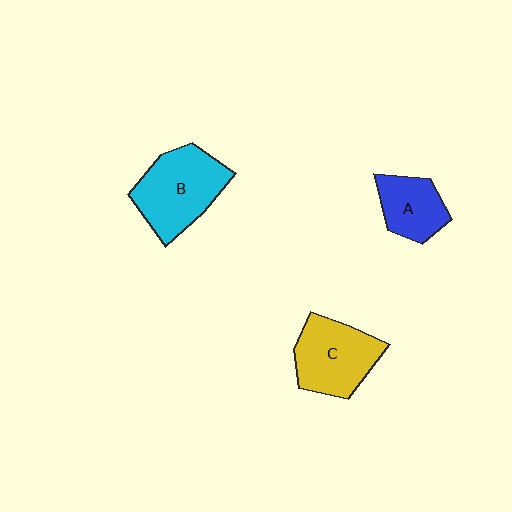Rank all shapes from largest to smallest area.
From largest to smallest: B (cyan), C (yellow), A (blue).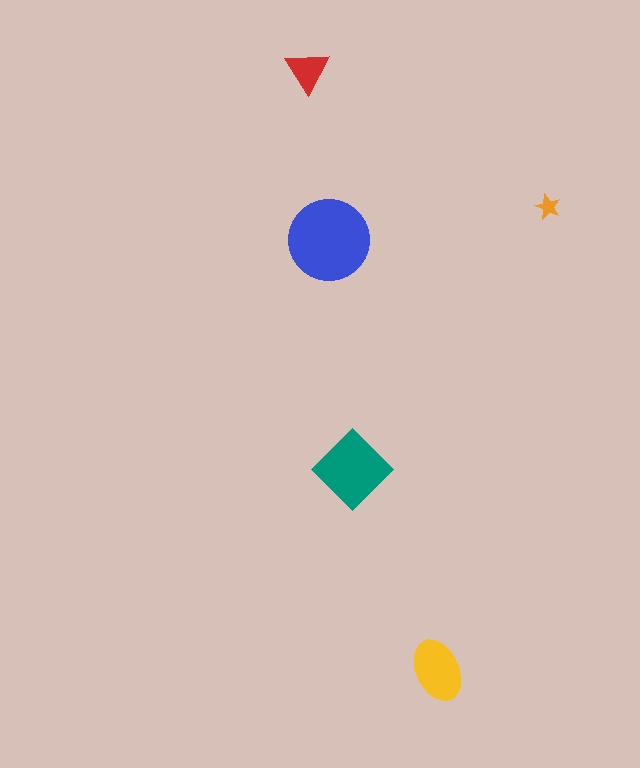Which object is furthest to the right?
The orange star is rightmost.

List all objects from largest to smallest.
The blue circle, the teal diamond, the yellow ellipse, the red triangle, the orange star.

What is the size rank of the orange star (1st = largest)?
5th.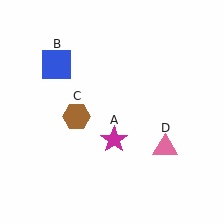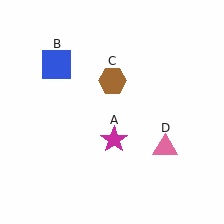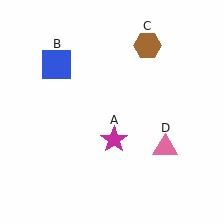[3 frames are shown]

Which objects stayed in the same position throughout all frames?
Magenta star (object A) and blue square (object B) and pink triangle (object D) remained stationary.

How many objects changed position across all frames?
1 object changed position: brown hexagon (object C).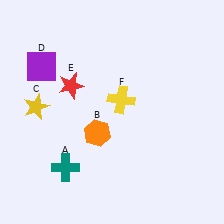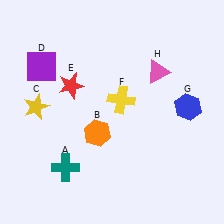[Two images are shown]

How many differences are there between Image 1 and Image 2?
There are 2 differences between the two images.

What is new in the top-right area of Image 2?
A pink triangle (H) was added in the top-right area of Image 2.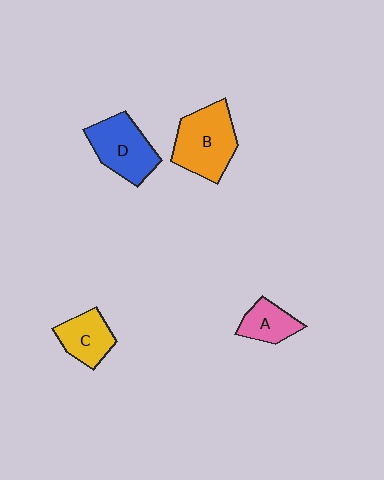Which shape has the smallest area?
Shape A (pink).